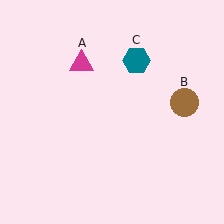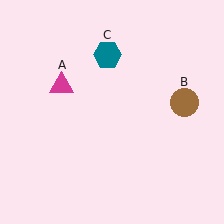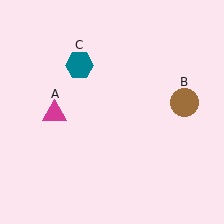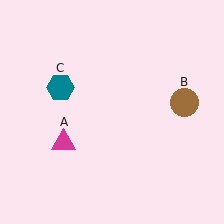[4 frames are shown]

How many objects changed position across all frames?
2 objects changed position: magenta triangle (object A), teal hexagon (object C).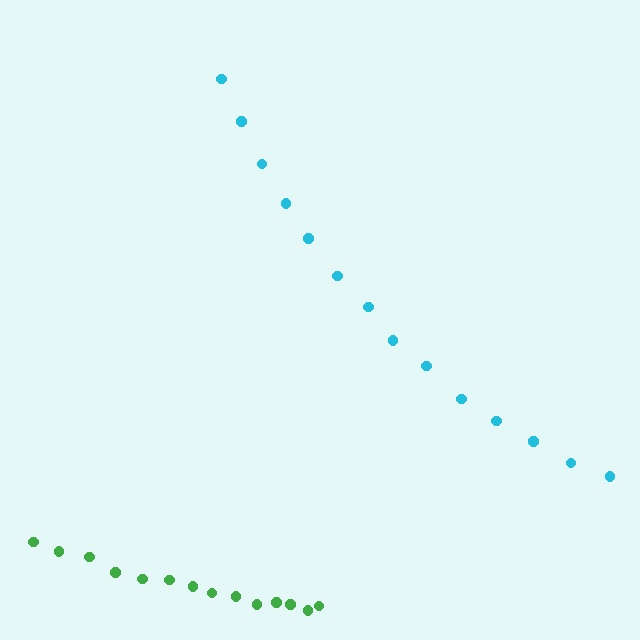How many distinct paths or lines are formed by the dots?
There are 2 distinct paths.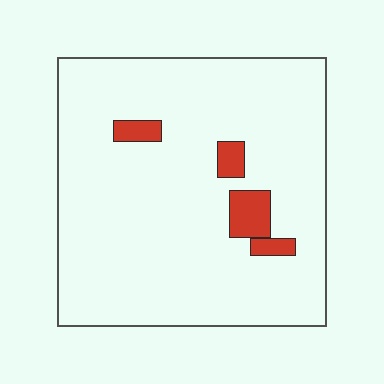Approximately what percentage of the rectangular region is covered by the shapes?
Approximately 5%.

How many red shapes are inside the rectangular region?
4.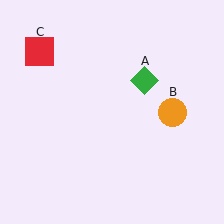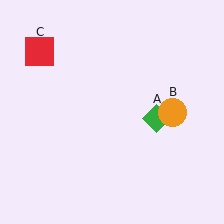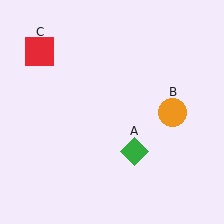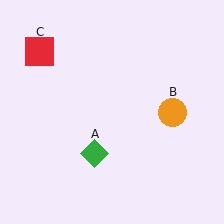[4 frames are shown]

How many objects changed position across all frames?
1 object changed position: green diamond (object A).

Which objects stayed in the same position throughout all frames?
Orange circle (object B) and red square (object C) remained stationary.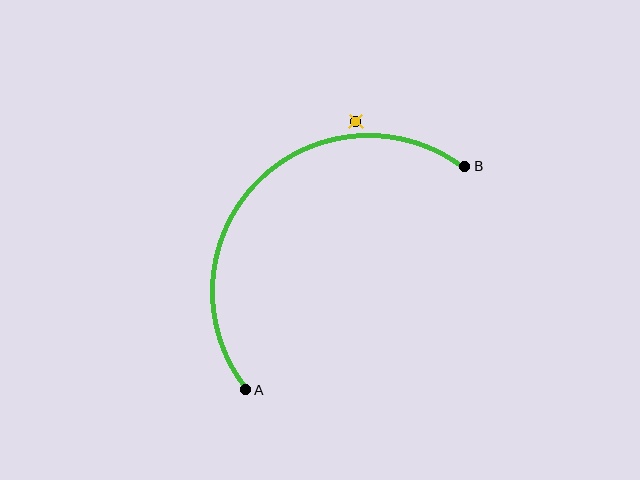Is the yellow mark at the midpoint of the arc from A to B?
No — the yellow mark does not lie on the arc at all. It sits slightly outside the curve.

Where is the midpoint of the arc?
The arc midpoint is the point on the curve farthest from the straight line joining A and B. It sits above and to the left of that line.